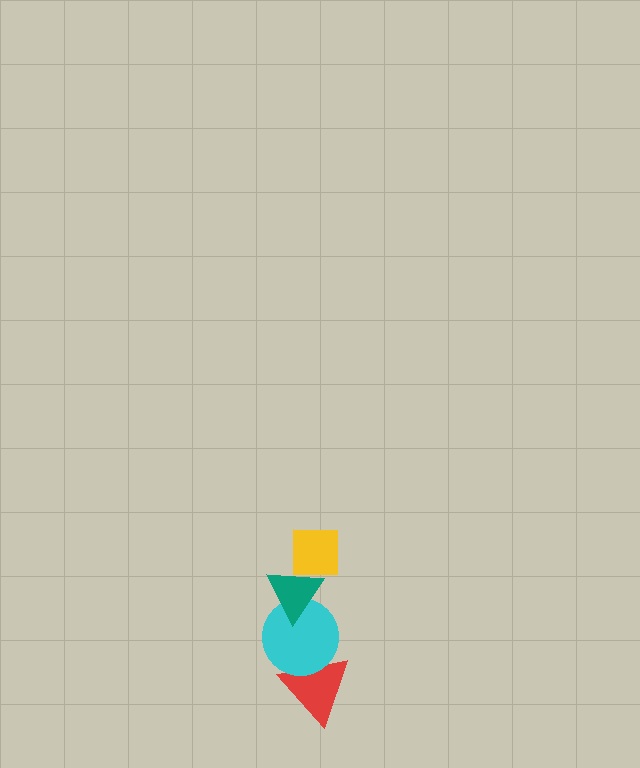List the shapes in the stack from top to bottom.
From top to bottom: the yellow square, the teal triangle, the cyan circle, the red triangle.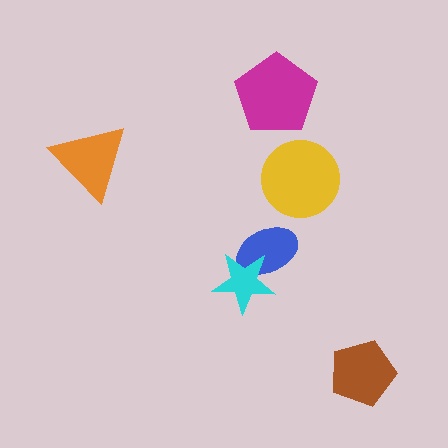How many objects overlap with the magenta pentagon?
0 objects overlap with the magenta pentagon.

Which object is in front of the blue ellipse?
The cyan star is in front of the blue ellipse.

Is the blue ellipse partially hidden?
Yes, it is partially covered by another shape.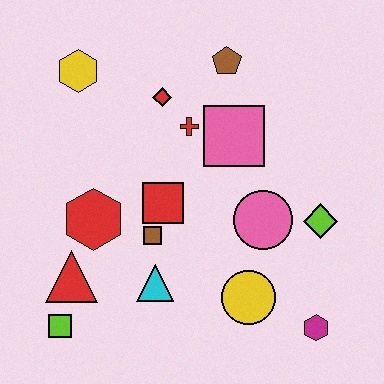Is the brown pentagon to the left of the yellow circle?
Yes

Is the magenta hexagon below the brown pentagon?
Yes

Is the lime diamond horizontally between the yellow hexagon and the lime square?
No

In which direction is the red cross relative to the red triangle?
The red cross is above the red triangle.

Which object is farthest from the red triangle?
The brown pentagon is farthest from the red triangle.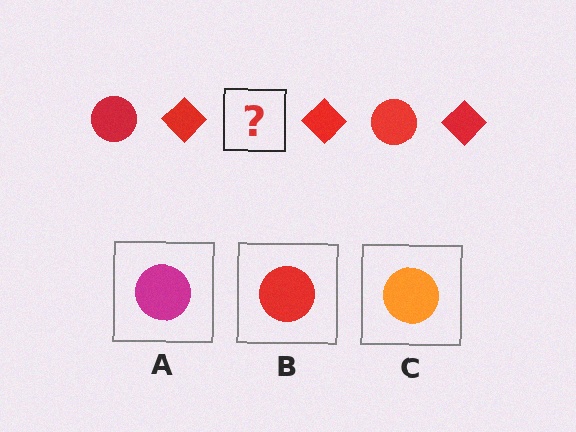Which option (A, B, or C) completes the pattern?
B.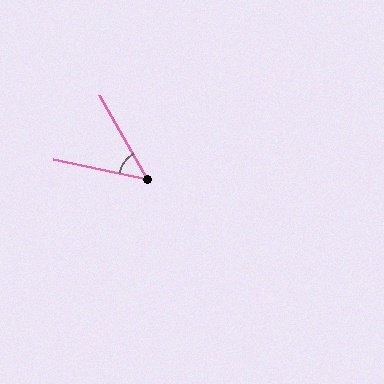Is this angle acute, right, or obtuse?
It is acute.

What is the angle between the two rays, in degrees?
Approximately 48 degrees.